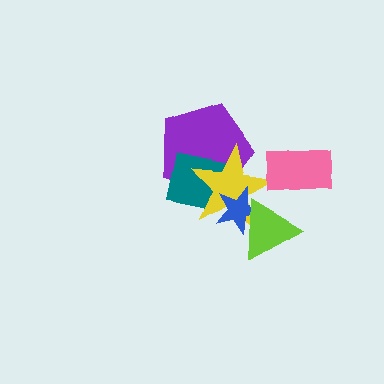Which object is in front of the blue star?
The lime triangle is in front of the blue star.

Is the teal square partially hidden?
Yes, it is partially covered by another shape.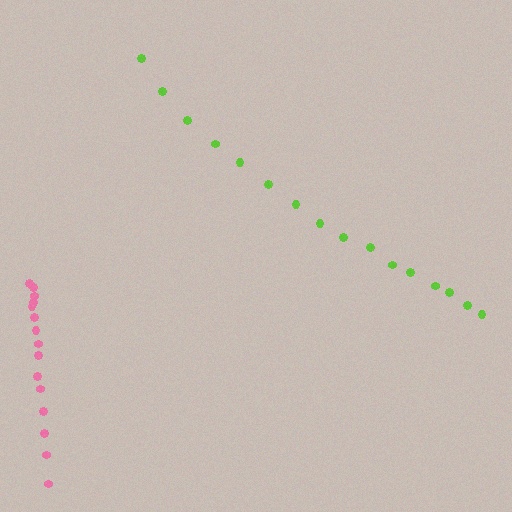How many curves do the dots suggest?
There are 2 distinct paths.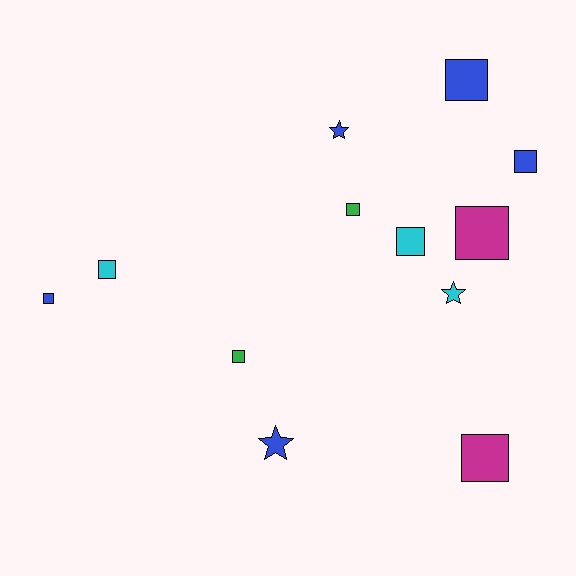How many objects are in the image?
There are 12 objects.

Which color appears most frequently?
Blue, with 5 objects.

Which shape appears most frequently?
Square, with 9 objects.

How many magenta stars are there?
There are no magenta stars.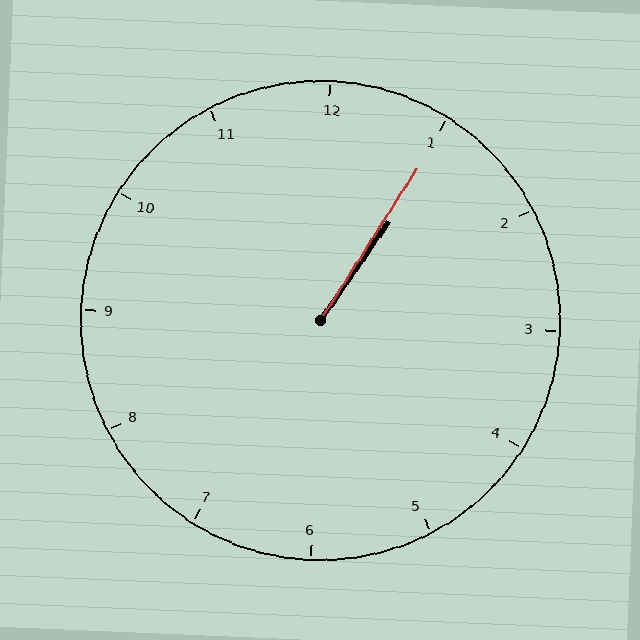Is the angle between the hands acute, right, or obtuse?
It is acute.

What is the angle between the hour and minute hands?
Approximately 2 degrees.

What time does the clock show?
1:05.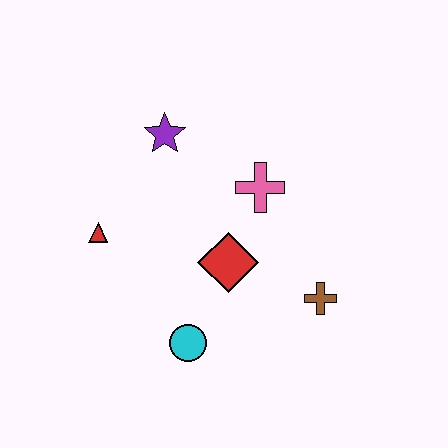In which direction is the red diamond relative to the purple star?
The red diamond is below the purple star.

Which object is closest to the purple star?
The pink cross is closest to the purple star.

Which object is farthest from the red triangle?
The brown cross is farthest from the red triangle.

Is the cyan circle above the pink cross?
No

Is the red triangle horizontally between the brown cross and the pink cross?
No